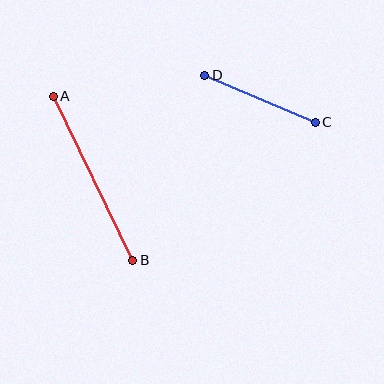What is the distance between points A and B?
The distance is approximately 182 pixels.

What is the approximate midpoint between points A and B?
The midpoint is at approximately (93, 178) pixels.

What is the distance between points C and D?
The distance is approximately 120 pixels.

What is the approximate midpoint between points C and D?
The midpoint is at approximately (260, 99) pixels.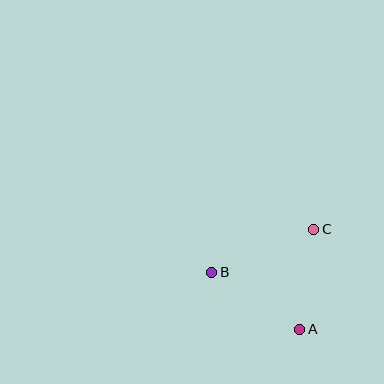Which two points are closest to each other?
Points A and C are closest to each other.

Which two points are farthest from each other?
Points B and C are farthest from each other.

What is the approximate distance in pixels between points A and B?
The distance between A and B is approximately 105 pixels.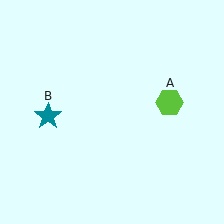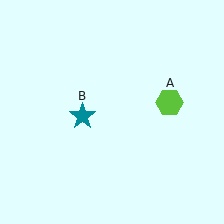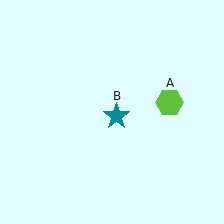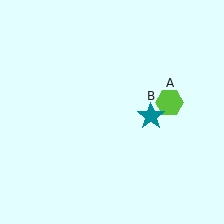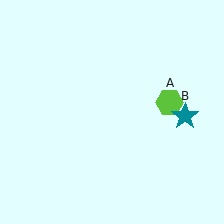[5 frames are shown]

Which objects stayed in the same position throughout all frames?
Lime hexagon (object A) remained stationary.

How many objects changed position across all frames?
1 object changed position: teal star (object B).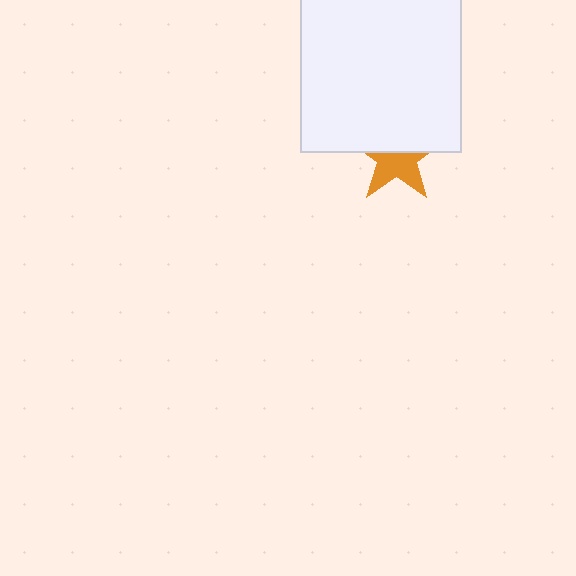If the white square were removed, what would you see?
You would see the complete orange star.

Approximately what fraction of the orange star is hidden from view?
Roughly 50% of the orange star is hidden behind the white square.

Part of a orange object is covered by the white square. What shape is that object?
It is a star.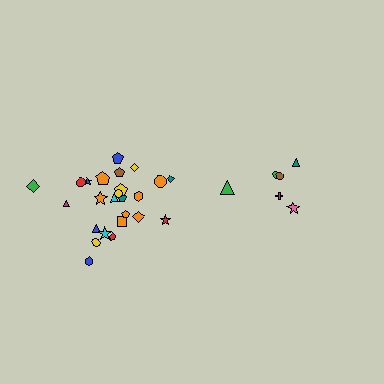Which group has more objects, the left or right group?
The left group.